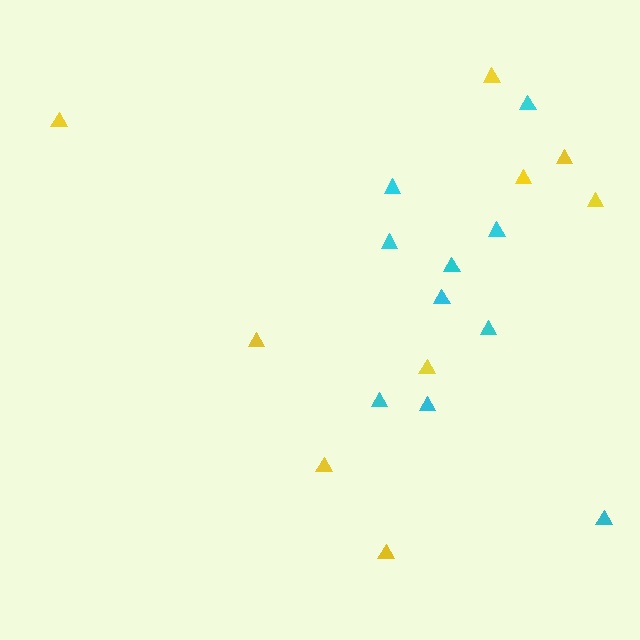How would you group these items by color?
There are 2 groups: one group of yellow triangles (9) and one group of cyan triangles (10).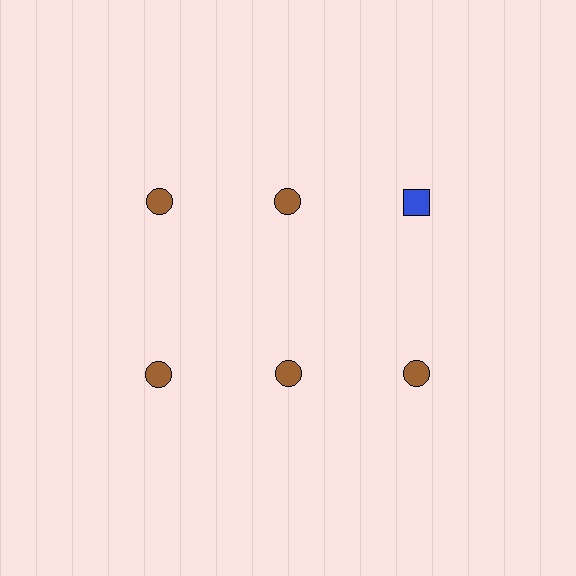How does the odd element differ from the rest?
It differs in both color (blue instead of brown) and shape (square instead of circle).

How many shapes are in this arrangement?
There are 6 shapes arranged in a grid pattern.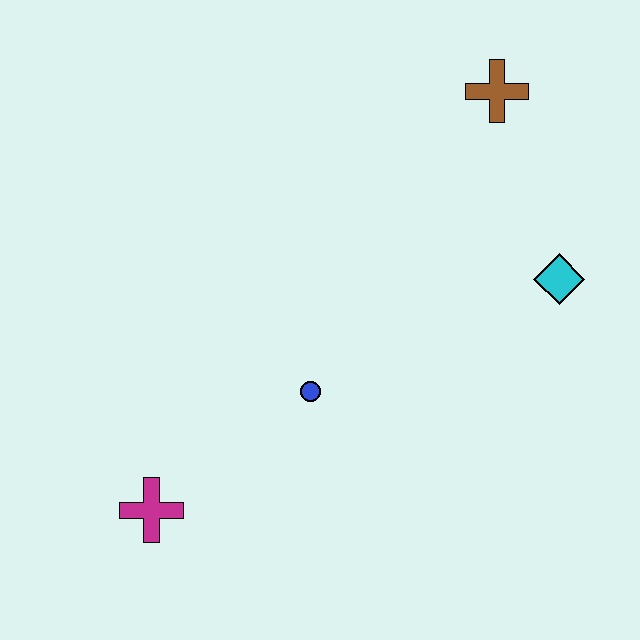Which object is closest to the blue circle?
The magenta cross is closest to the blue circle.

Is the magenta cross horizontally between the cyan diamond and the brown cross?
No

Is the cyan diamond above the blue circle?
Yes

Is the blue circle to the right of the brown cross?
No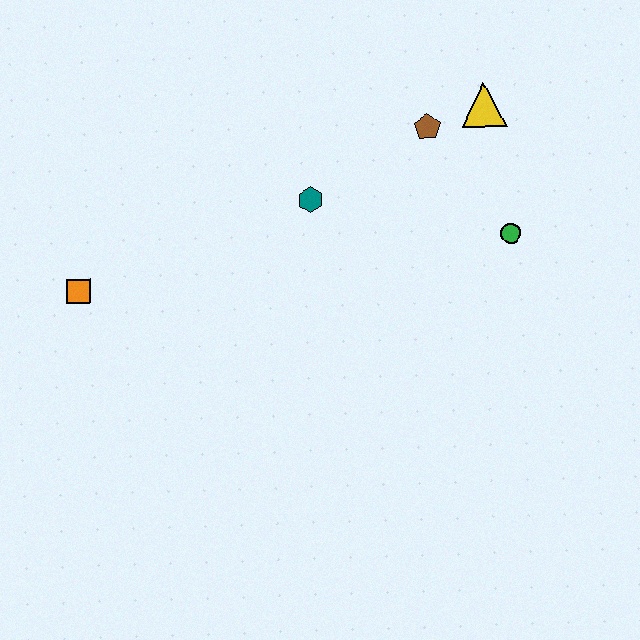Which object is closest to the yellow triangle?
The brown pentagon is closest to the yellow triangle.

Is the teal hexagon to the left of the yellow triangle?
Yes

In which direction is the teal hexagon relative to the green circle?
The teal hexagon is to the left of the green circle.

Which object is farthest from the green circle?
The orange square is farthest from the green circle.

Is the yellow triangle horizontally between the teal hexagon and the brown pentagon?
No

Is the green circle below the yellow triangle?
Yes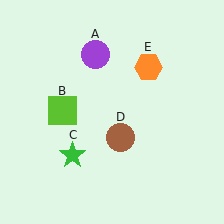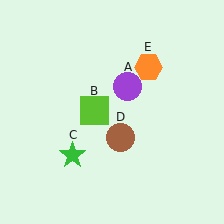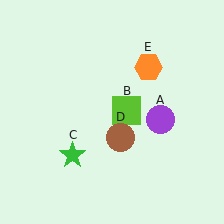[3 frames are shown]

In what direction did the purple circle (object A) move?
The purple circle (object A) moved down and to the right.